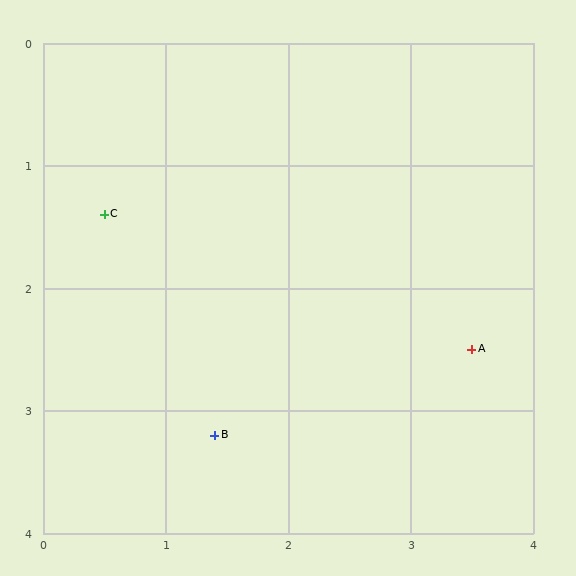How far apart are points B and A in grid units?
Points B and A are about 2.2 grid units apart.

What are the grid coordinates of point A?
Point A is at approximately (3.5, 2.5).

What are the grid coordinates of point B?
Point B is at approximately (1.4, 3.2).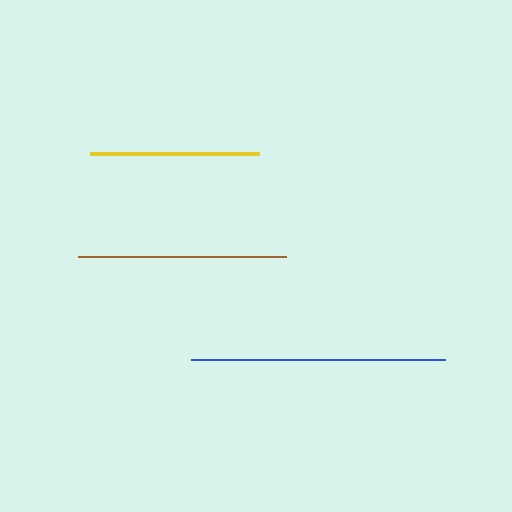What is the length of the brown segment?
The brown segment is approximately 207 pixels long.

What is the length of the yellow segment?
The yellow segment is approximately 169 pixels long.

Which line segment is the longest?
The blue line is the longest at approximately 254 pixels.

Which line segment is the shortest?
The yellow line is the shortest at approximately 169 pixels.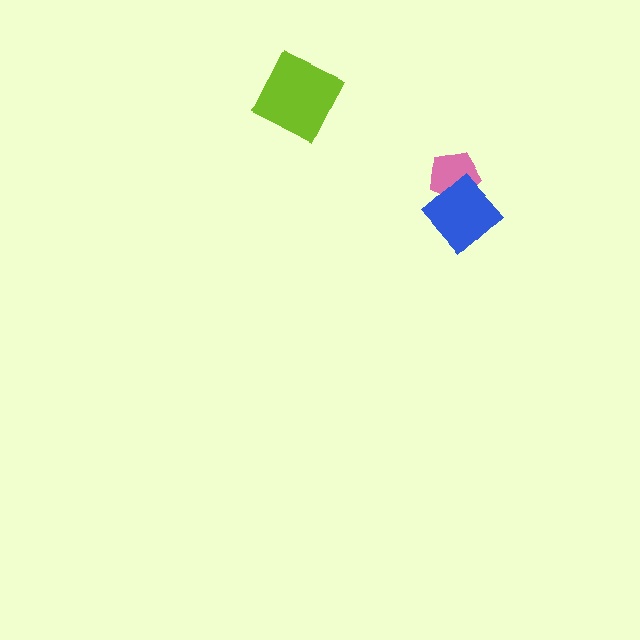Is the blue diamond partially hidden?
No, no other shape covers it.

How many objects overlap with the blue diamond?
1 object overlaps with the blue diamond.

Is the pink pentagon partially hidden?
Yes, it is partially covered by another shape.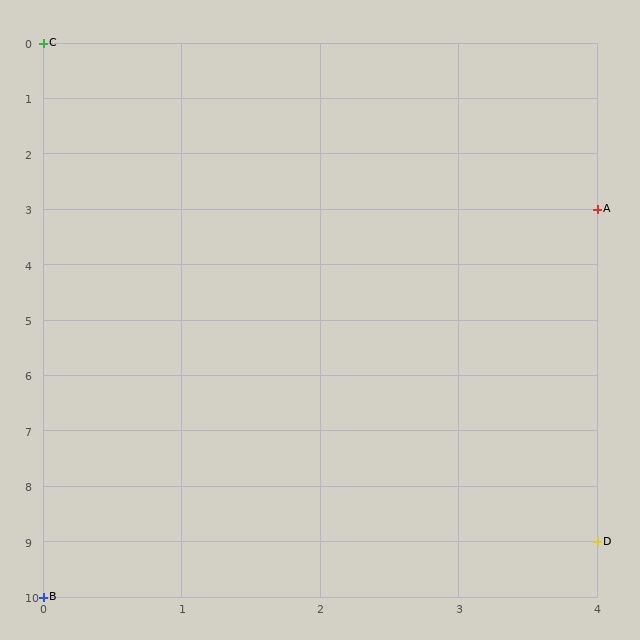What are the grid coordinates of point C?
Point C is at grid coordinates (0, 0).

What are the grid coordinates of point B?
Point B is at grid coordinates (0, 10).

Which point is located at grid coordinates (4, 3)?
Point A is at (4, 3).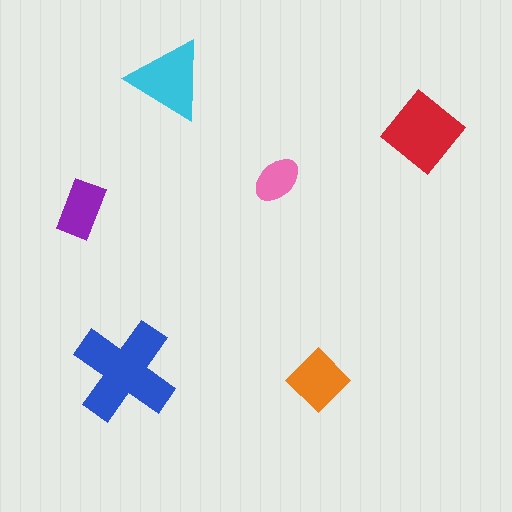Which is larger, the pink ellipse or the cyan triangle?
The cyan triangle.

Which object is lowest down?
The orange diamond is bottommost.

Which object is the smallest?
The pink ellipse.